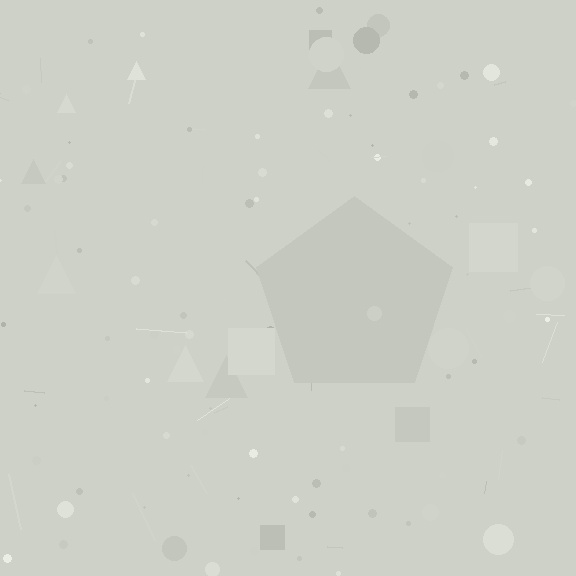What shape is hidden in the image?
A pentagon is hidden in the image.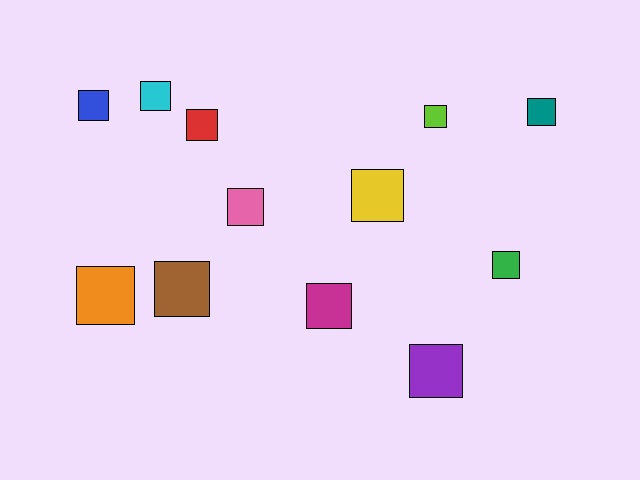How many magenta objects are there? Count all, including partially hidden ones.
There is 1 magenta object.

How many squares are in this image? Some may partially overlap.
There are 12 squares.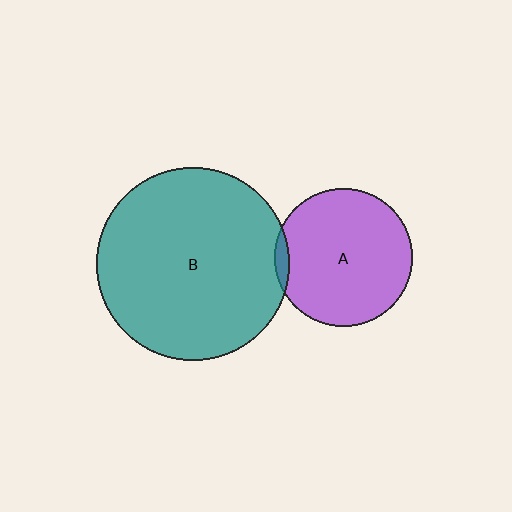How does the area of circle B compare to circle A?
Approximately 1.9 times.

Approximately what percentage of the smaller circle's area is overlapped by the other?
Approximately 5%.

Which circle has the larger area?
Circle B (teal).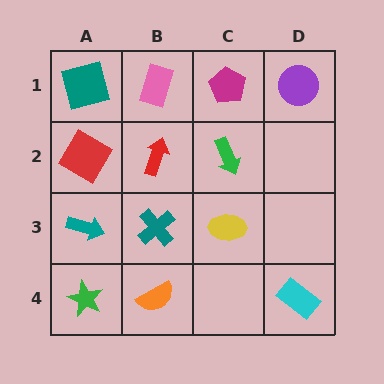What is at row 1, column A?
A teal square.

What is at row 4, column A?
A green star.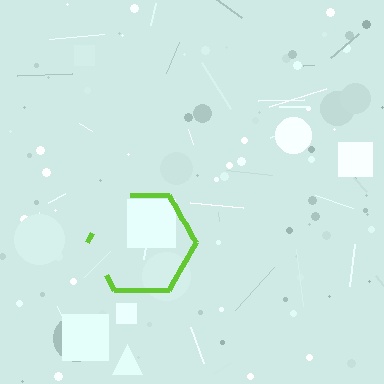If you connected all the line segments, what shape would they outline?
They would outline a hexagon.